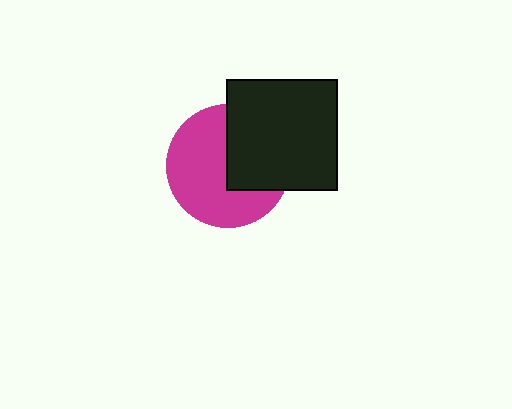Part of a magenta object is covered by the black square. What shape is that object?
It is a circle.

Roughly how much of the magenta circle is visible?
About half of it is visible (roughly 60%).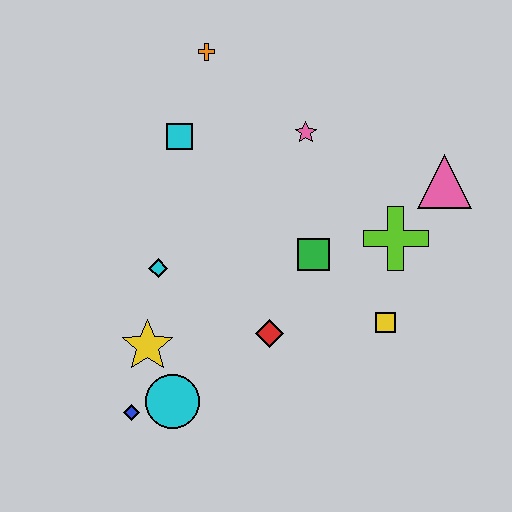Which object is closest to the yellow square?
The lime cross is closest to the yellow square.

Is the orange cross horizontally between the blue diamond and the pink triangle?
Yes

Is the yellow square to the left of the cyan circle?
No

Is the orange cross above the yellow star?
Yes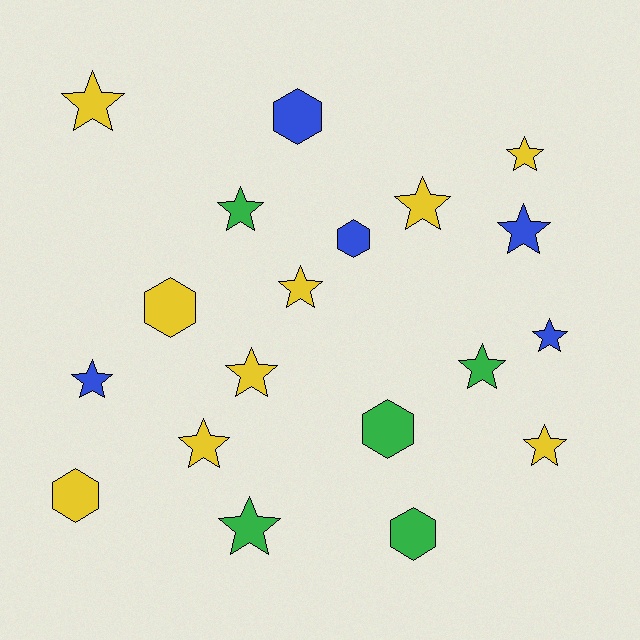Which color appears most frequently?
Yellow, with 9 objects.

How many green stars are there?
There are 3 green stars.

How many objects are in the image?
There are 19 objects.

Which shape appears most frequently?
Star, with 13 objects.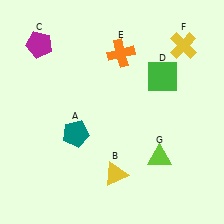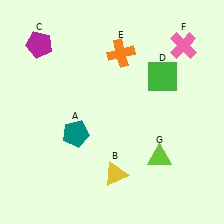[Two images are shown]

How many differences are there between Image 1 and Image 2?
There is 1 difference between the two images.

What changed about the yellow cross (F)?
In Image 1, F is yellow. In Image 2, it changed to pink.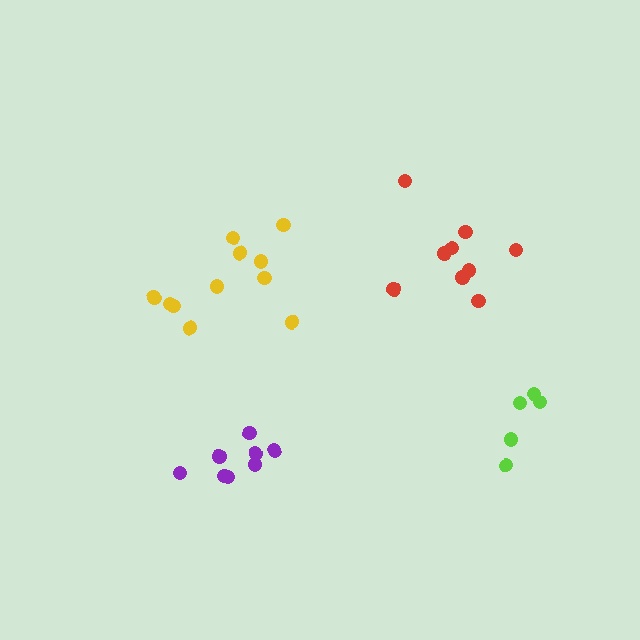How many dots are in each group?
Group 1: 9 dots, Group 2: 11 dots, Group 3: 8 dots, Group 4: 5 dots (33 total).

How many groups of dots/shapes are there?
There are 4 groups.